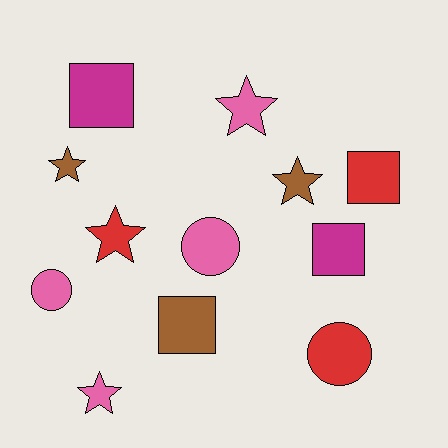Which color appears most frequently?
Pink, with 4 objects.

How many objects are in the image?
There are 12 objects.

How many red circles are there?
There is 1 red circle.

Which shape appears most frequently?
Star, with 5 objects.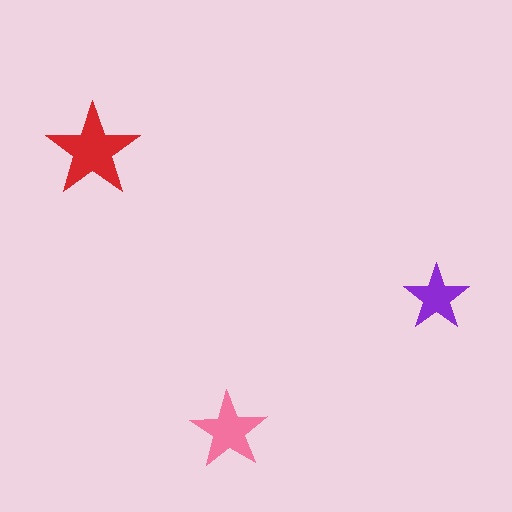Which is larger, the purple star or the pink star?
The pink one.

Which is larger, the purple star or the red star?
The red one.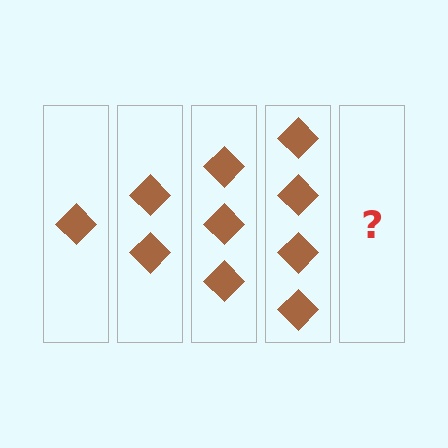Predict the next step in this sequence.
The next step is 5 diamonds.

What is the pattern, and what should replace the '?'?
The pattern is that each step adds one more diamond. The '?' should be 5 diamonds.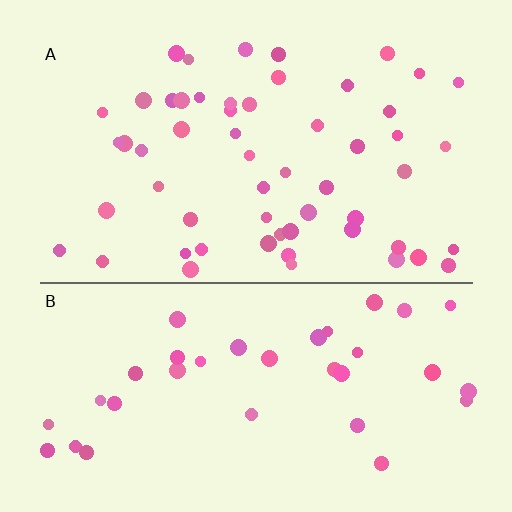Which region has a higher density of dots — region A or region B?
A (the top).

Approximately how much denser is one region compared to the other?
Approximately 1.6× — region A over region B.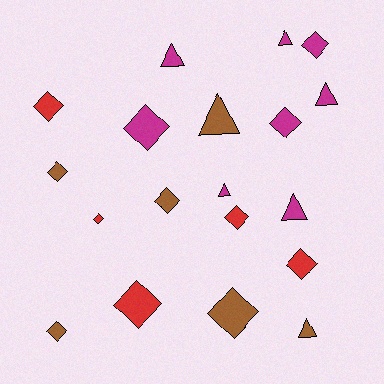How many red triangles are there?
There are no red triangles.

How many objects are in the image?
There are 19 objects.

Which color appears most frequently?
Magenta, with 8 objects.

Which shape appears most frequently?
Diamond, with 12 objects.